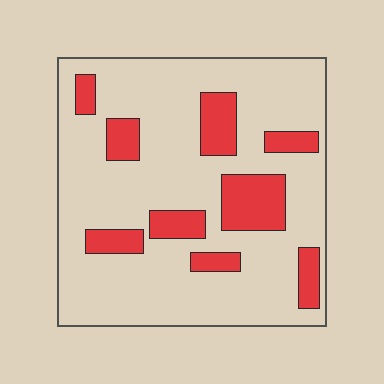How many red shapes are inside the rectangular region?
9.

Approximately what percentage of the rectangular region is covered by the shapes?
Approximately 20%.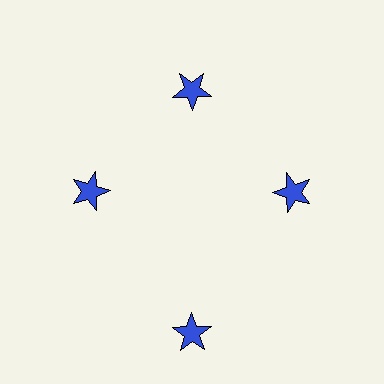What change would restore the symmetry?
The symmetry would be restored by moving it inward, back onto the ring so that all 4 stars sit at equal angles and equal distance from the center.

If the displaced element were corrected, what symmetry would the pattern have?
It would have 4-fold rotational symmetry — the pattern would map onto itself every 90 degrees.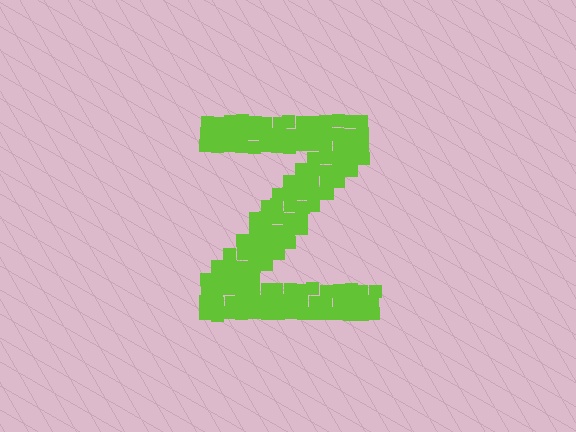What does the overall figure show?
The overall figure shows the letter Z.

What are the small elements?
The small elements are squares.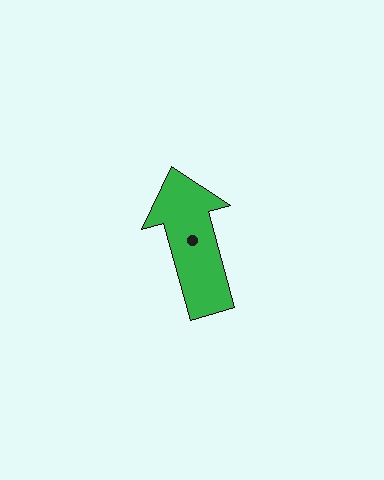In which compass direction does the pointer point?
North.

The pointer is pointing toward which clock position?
Roughly 11 o'clock.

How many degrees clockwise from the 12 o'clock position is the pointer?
Approximately 345 degrees.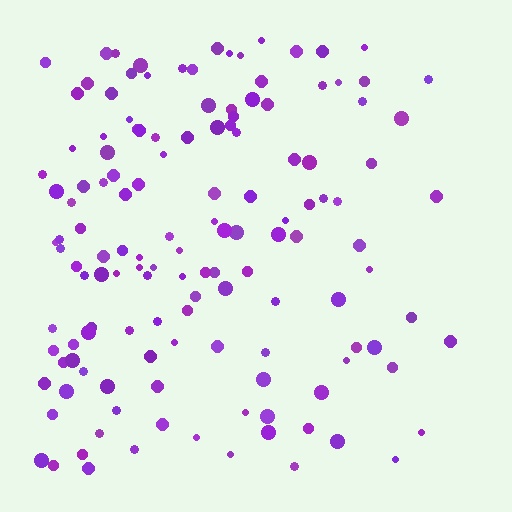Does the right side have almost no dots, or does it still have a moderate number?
Still a moderate number, just noticeably fewer than the left.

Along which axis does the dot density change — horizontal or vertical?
Horizontal.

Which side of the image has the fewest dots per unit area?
The right.